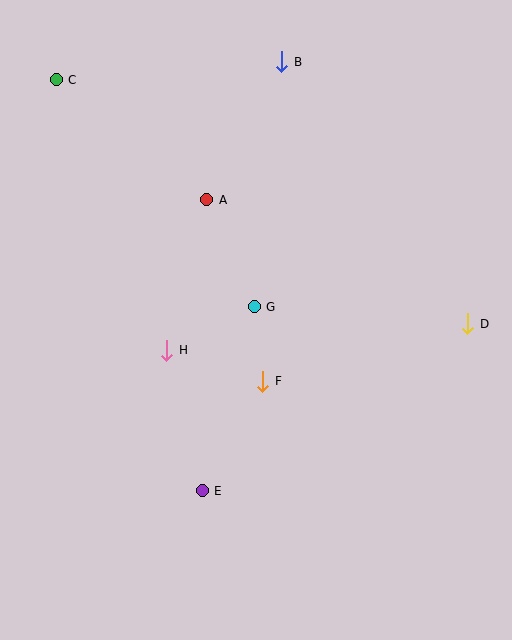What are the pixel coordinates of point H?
Point H is at (167, 350).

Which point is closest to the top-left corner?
Point C is closest to the top-left corner.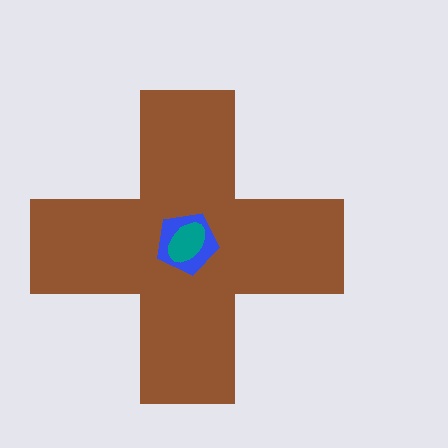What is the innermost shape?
The teal ellipse.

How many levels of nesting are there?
3.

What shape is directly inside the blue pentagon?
The teal ellipse.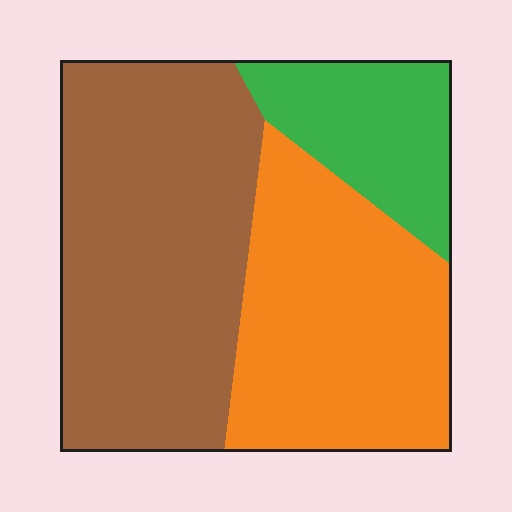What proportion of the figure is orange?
Orange takes up about three eighths (3/8) of the figure.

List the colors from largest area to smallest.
From largest to smallest: brown, orange, green.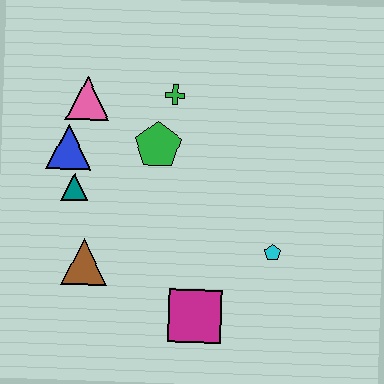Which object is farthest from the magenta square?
The pink triangle is farthest from the magenta square.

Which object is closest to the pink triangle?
The blue triangle is closest to the pink triangle.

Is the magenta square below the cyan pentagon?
Yes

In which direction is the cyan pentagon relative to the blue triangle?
The cyan pentagon is to the right of the blue triangle.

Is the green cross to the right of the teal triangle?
Yes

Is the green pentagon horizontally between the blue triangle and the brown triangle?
No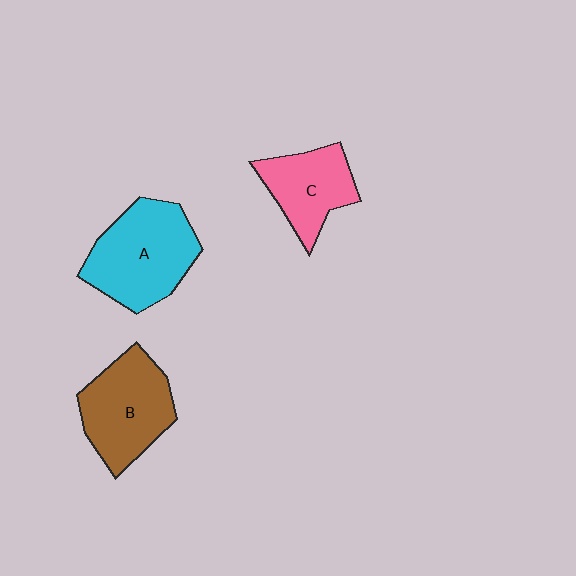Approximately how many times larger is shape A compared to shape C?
Approximately 1.5 times.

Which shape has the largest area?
Shape A (cyan).